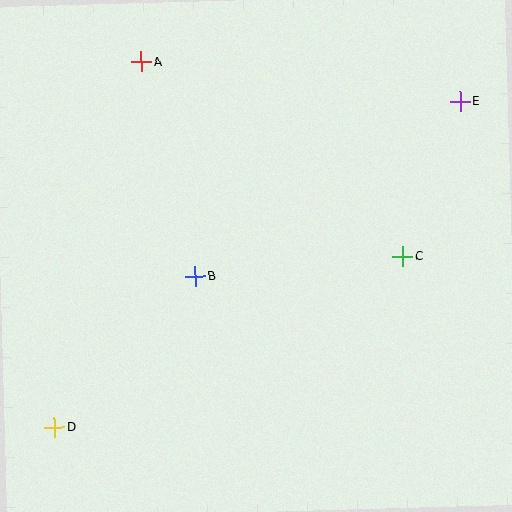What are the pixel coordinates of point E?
Point E is at (460, 102).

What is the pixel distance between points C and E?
The distance between C and E is 165 pixels.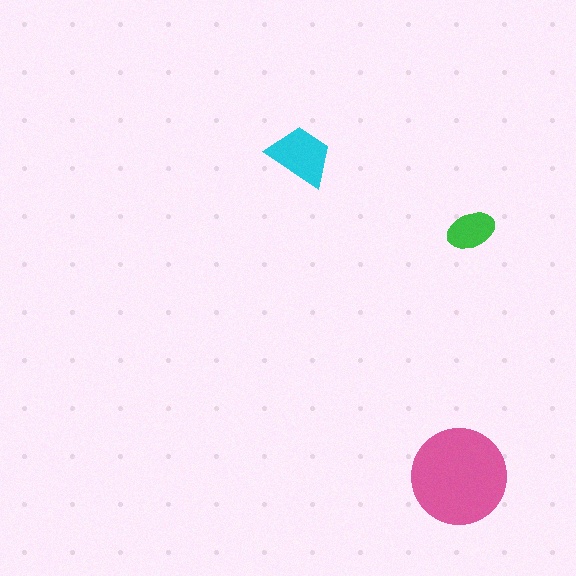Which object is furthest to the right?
The green ellipse is rightmost.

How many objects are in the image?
There are 3 objects in the image.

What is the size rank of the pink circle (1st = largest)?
1st.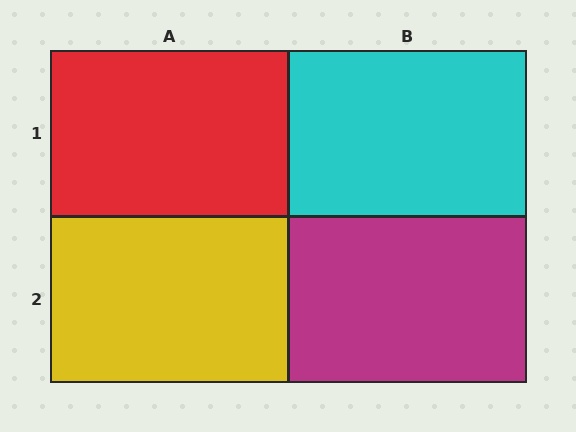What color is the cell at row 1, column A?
Red.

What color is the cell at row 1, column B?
Cyan.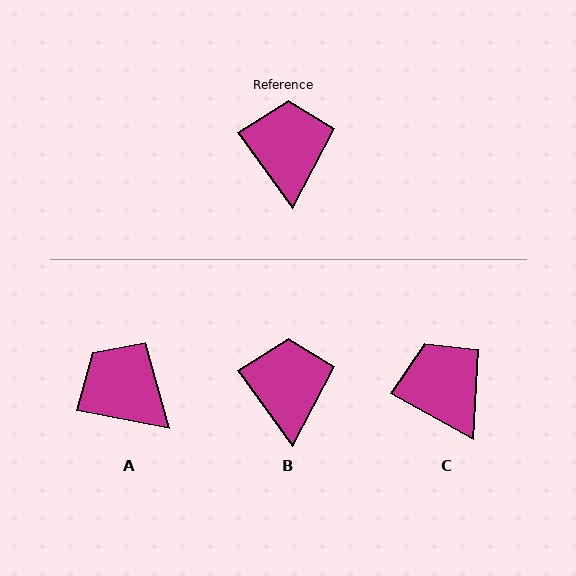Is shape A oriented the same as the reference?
No, it is off by about 43 degrees.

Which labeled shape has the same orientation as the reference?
B.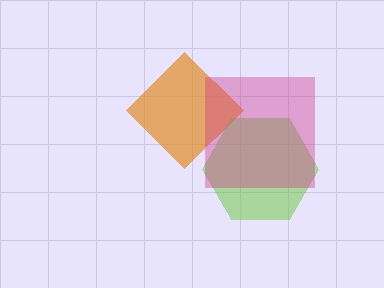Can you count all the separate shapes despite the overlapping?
Yes, there are 3 separate shapes.